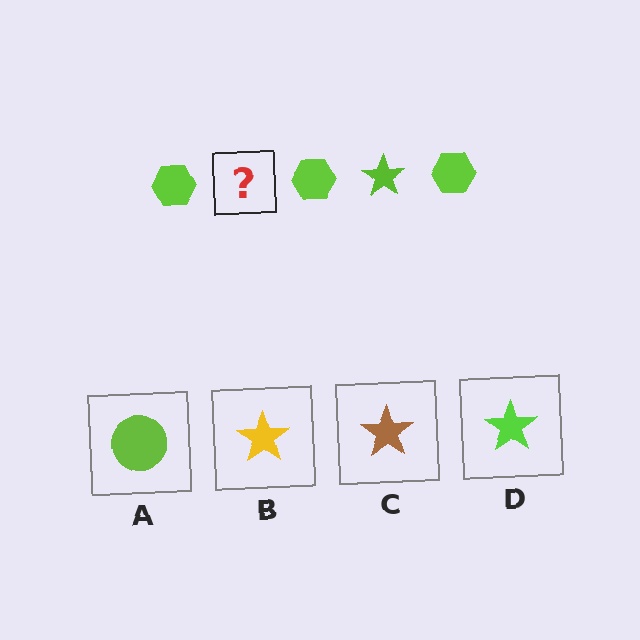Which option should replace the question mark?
Option D.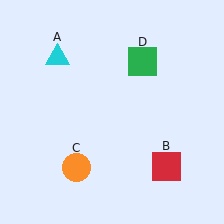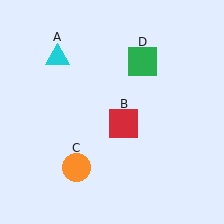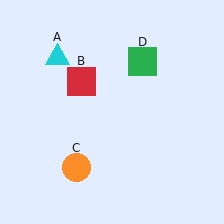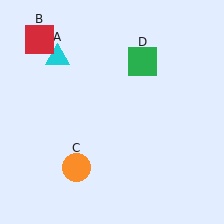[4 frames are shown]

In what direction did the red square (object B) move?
The red square (object B) moved up and to the left.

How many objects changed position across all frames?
1 object changed position: red square (object B).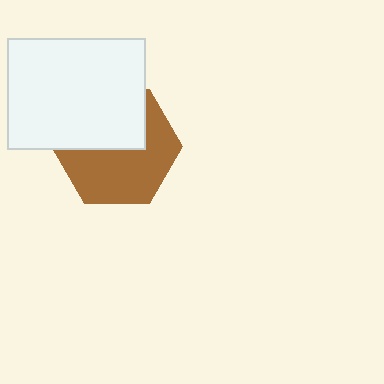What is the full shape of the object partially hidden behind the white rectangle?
The partially hidden object is a brown hexagon.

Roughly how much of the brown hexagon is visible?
About half of it is visible (roughly 58%).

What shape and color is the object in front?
The object in front is a white rectangle.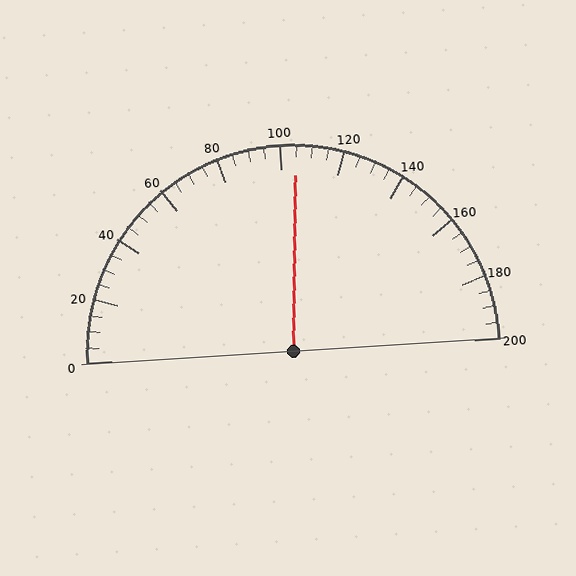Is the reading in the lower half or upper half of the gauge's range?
The reading is in the upper half of the range (0 to 200).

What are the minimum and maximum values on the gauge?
The gauge ranges from 0 to 200.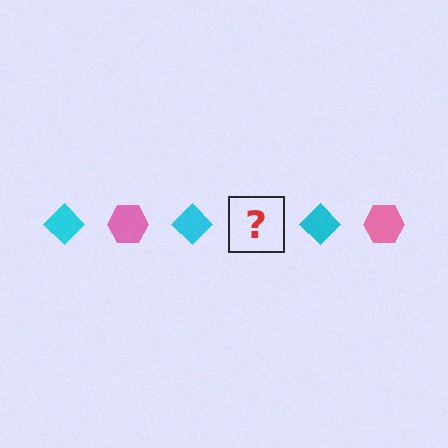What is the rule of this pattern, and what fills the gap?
The rule is that the pattern alternates between cyan diamond and pink hexagon. The gap should be filled with a pink hexagon.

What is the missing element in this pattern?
The missing element is a pink hexagon.